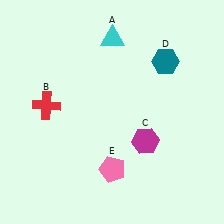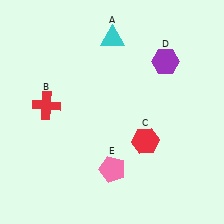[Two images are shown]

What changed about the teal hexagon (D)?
In Image 1, D is teal. In Image 2, it changed to purple.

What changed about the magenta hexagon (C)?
In Image 1, C is magenta. In Image 2, it changed to red.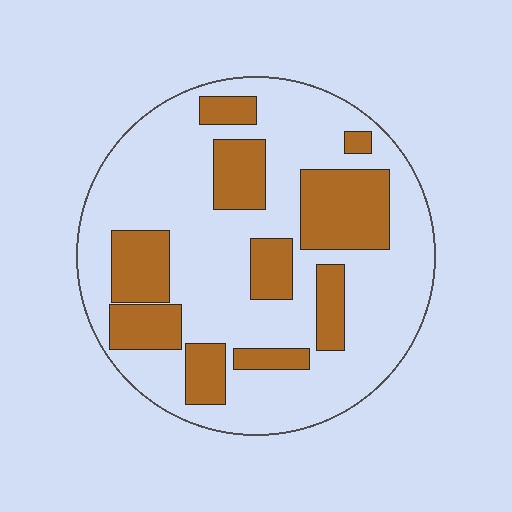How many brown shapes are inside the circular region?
10.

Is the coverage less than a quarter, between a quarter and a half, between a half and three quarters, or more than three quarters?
Between a quarter and a half.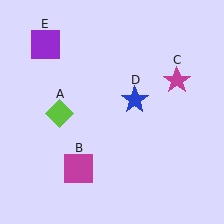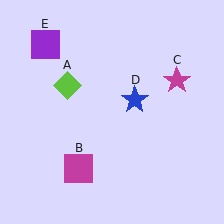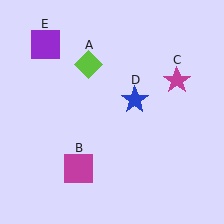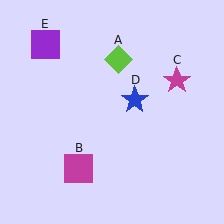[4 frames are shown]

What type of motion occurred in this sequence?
The lime diamond (object A) rotated clockwise around the center of the scene.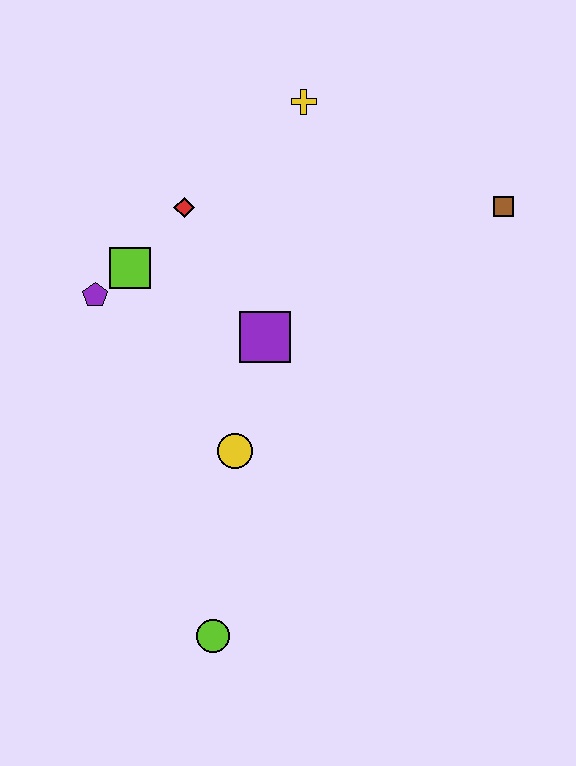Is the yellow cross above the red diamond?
Yes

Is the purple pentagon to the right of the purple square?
No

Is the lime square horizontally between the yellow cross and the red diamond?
No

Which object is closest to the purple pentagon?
The lime square is closest to the purple pentagon.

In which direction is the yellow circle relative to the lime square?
The yellow circle is below the lime square.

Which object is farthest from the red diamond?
The lime circle is farthest from the red diamond.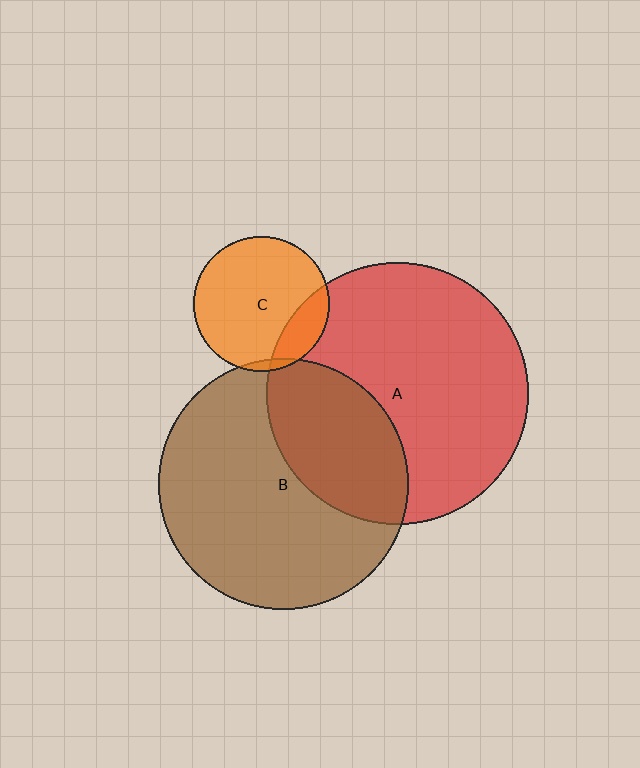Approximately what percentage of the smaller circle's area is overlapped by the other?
Approximately 35%.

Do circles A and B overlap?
Yes.